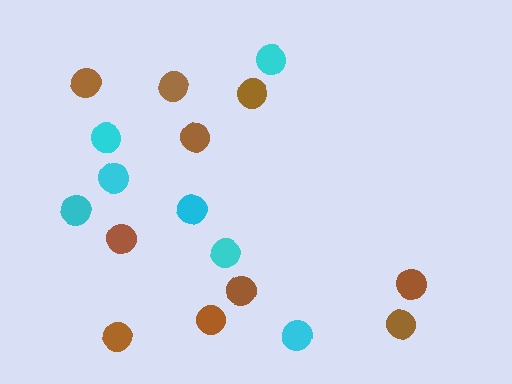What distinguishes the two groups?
There are 2 groups: one group of cyan circles (7) and one group of brown circles (10).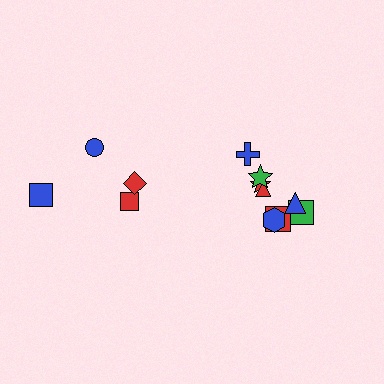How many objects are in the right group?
There are 8 objects.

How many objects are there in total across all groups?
There are 12 objects.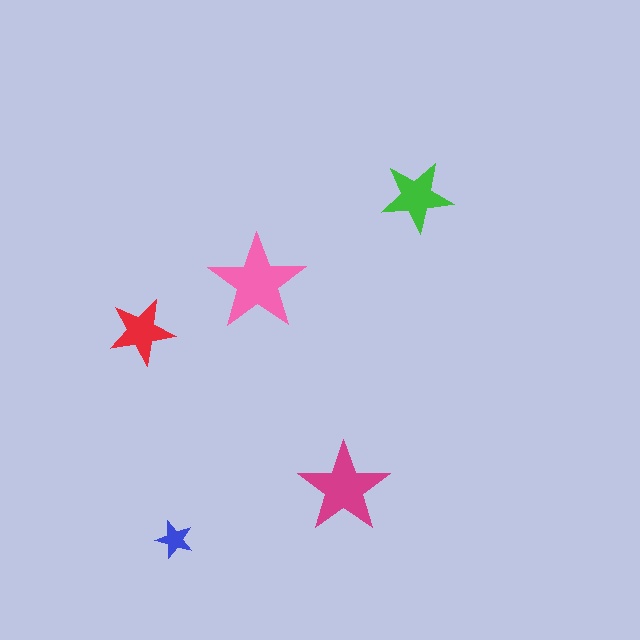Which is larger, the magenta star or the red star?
The magenta one.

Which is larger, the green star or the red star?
The green one.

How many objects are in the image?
There are 5 objects in the image.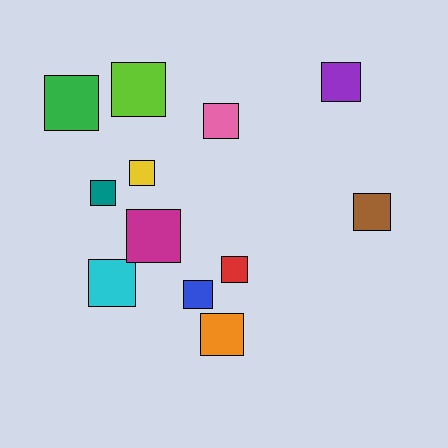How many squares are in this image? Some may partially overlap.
There are 12 squares.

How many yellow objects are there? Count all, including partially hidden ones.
There is 1 yellow object.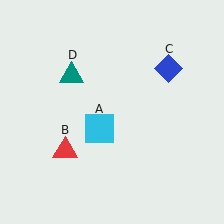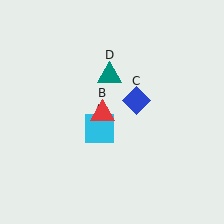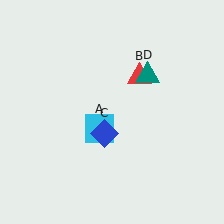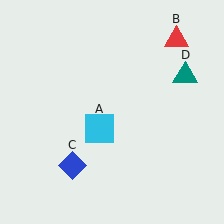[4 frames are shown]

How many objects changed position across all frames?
3 objects changed position: red triangle (object B), blue diamond (object C), teal triangle (object D).